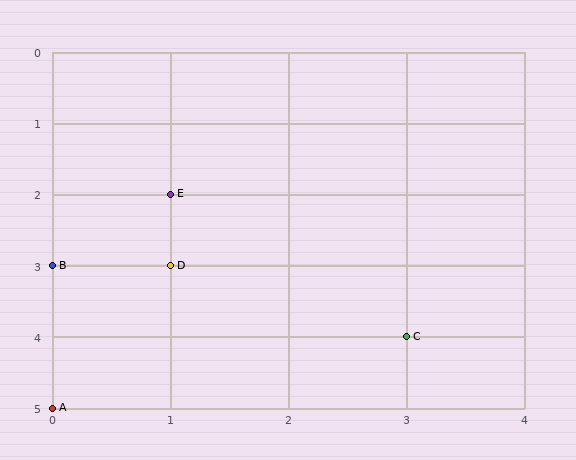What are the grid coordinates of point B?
Point B is at grid coordinates (0, 3).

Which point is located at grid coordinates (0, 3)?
Point B is at (0, 3).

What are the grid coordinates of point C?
Point C is at grid coordinates (3, 4).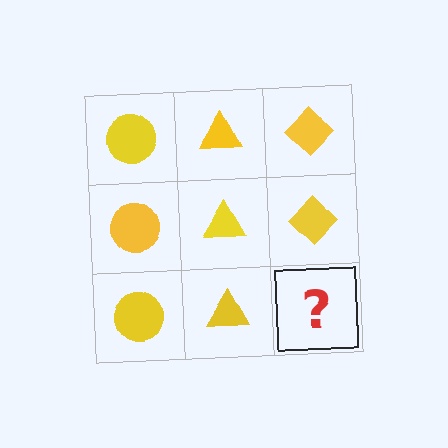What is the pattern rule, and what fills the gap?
The rule is that each column has a consistent shape. The gap should be filled with a yellow diamond.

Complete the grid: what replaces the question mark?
The question mark should be replaced with a yellow diamond.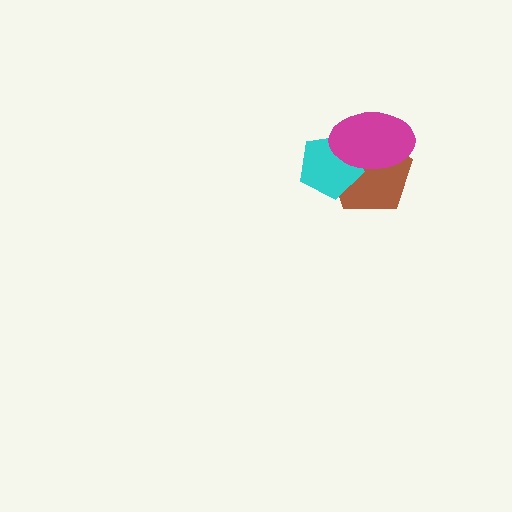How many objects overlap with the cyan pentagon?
2 objects overlap with the cyan pentagon.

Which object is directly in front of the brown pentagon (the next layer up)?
The cyan pentagon is directly in front of the brown pentagon.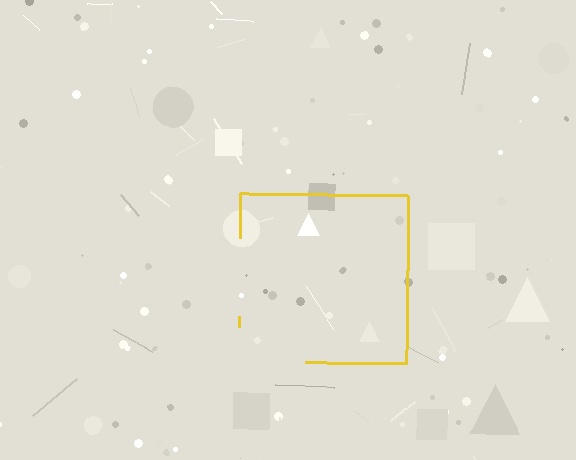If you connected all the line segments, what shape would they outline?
They would outline a square.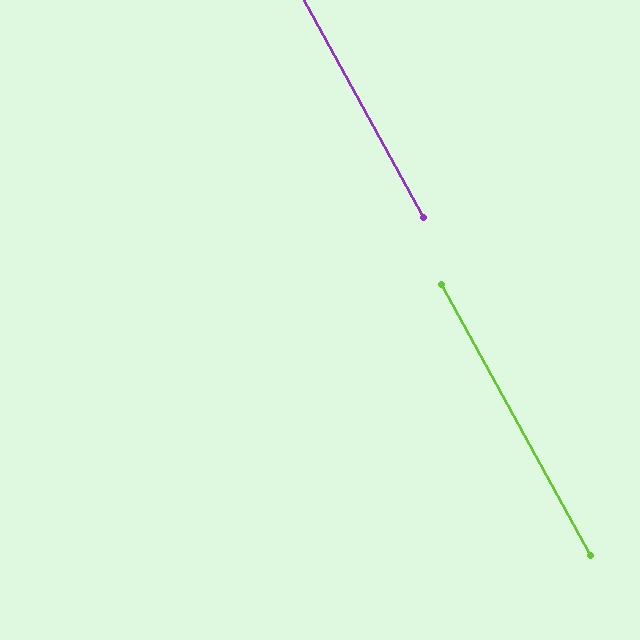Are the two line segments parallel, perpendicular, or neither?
Parallel — their directions differ by only 0.0°.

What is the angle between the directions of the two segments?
Approximately 0 degrees.